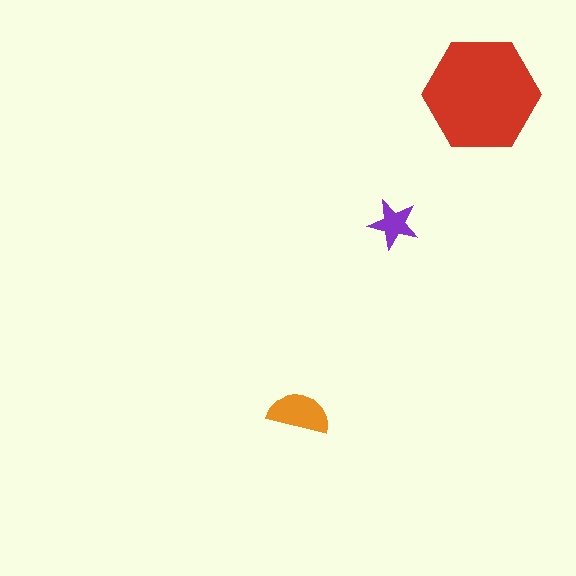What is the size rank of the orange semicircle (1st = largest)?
2nd.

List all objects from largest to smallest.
The red hexagon, the orange semicircle, the purple star.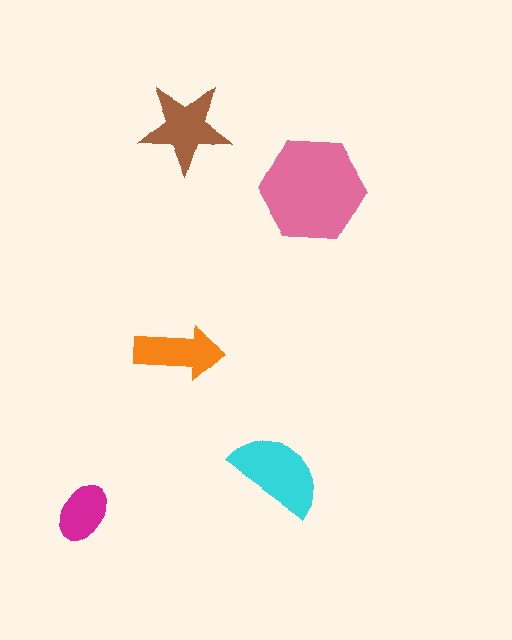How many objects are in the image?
There are 5 objects in the image.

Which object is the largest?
The pink hexagon.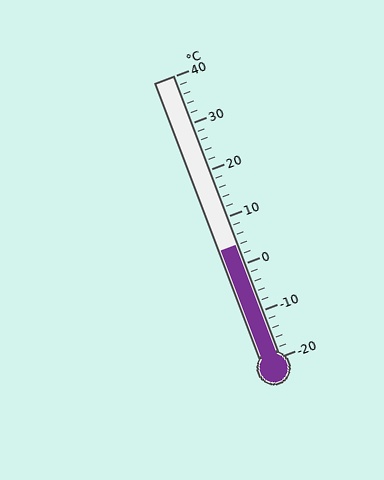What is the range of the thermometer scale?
The thermometer scale ranges from -20°C to 40°C.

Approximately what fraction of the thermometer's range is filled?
The thermometer is filled to approximately 40% of its range.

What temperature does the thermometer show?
The thermometer shows approximately 4°C.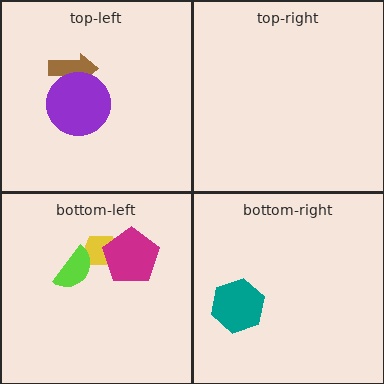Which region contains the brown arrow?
The top-left region.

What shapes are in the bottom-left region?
The yellow trapezoid, the lime semicircle, the magenta pentagon.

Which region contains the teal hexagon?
The bottom-right region.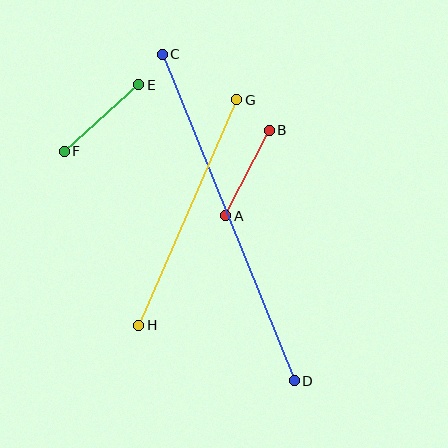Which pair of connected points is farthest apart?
Points C and D are farthest apart.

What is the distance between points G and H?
The distance is approximately 246 pixels.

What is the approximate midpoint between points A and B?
The midpoint is at approximately (247, 173) pixels.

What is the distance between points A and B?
The distance is approximately 96 pixels.